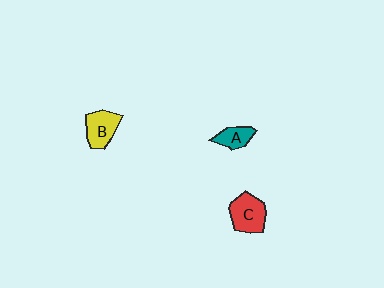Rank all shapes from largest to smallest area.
From largest to smallest: C (red), B (yellow), A (teal).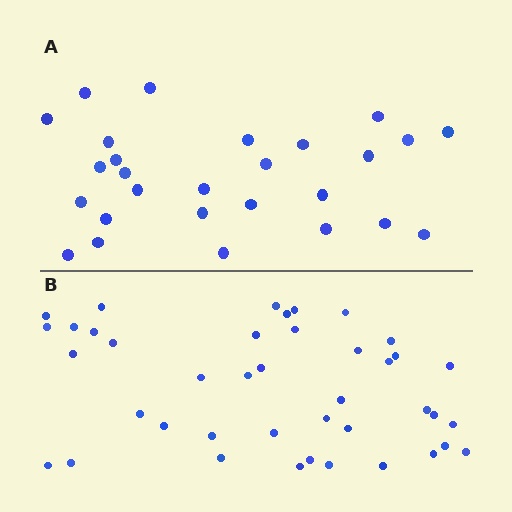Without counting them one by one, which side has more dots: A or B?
Region B (the bottom region) has more dots.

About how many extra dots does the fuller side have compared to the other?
Region B has approximately 15 more dots than region A.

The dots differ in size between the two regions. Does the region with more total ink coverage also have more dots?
No. Region A has more total ink coverage because its dots are larger, but region B actually contains more individual dots. Total area can be misleading — the number of items is what matters here.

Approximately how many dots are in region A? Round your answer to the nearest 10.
About 30 dots. (The exact count is 27, which rounds to 30.)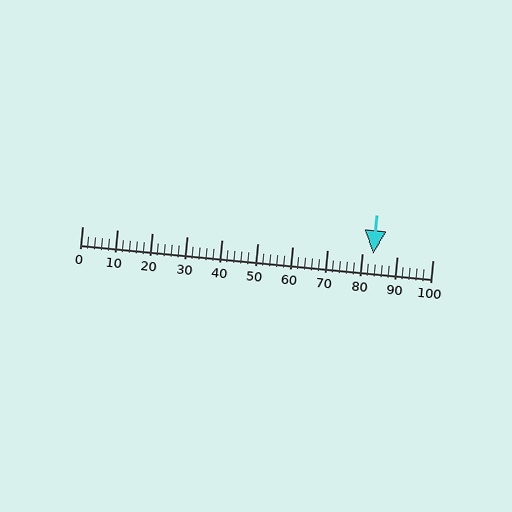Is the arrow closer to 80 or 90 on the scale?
The arrow is closer to 80.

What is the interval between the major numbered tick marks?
The major tick marks are spaced 10 units apart.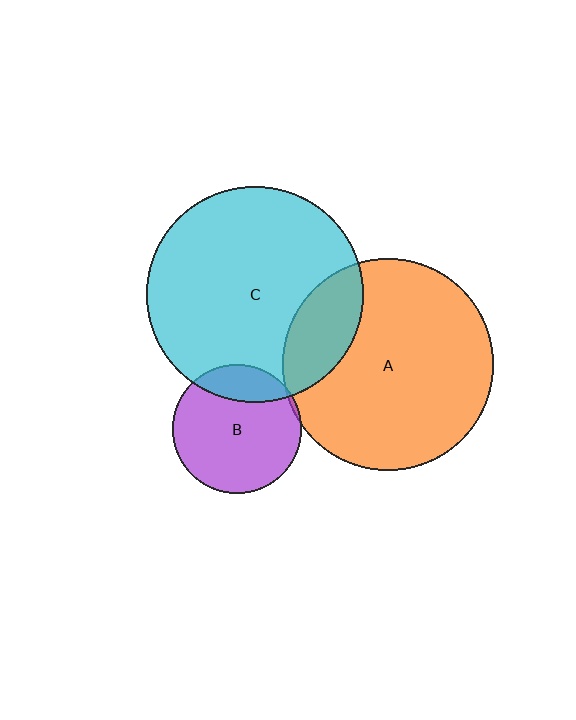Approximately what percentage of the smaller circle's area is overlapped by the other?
Approximately 20%.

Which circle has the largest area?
Circle C (cyan).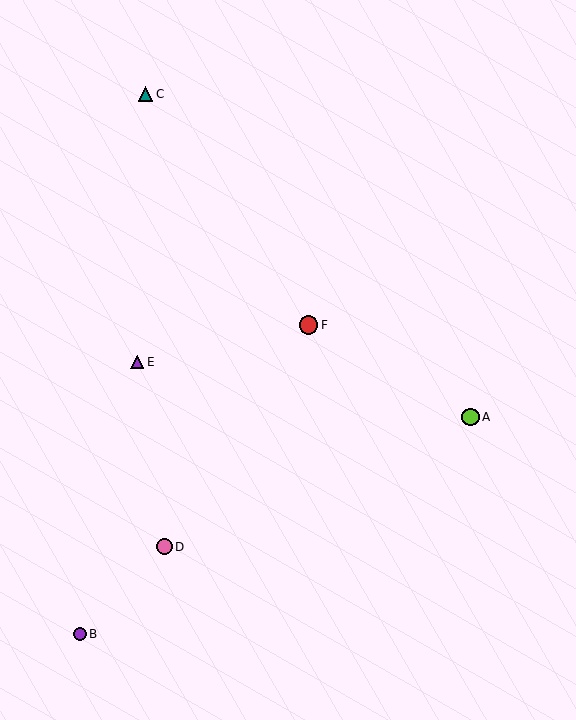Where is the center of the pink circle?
The center of the pink circle is at (164, 547).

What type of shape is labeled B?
Shape B is a purple circle.